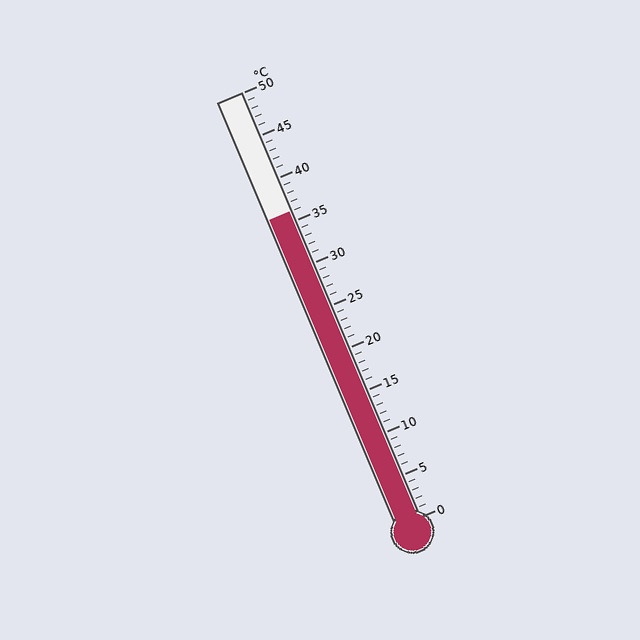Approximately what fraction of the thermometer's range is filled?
The thermometer is filled to approximately 70% of its range.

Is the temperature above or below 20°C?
The temperature is above 20°C.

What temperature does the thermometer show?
The thermometer shows approximately 36°C.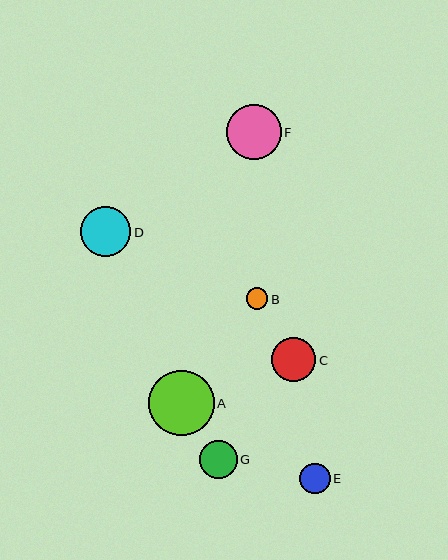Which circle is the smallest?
Circle B is the smallest with a size of approximately 22 pixels.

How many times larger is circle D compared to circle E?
Circle D is approximately 1.6 times the size of circle E.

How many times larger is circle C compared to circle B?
Circle C is approximately 2.0 times the size of circle B.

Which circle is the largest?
Circle A is the largest with a size of approximately 65 pixels.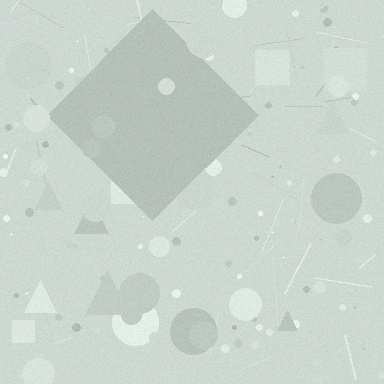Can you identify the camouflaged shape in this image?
The camouflaged shape is a diamond.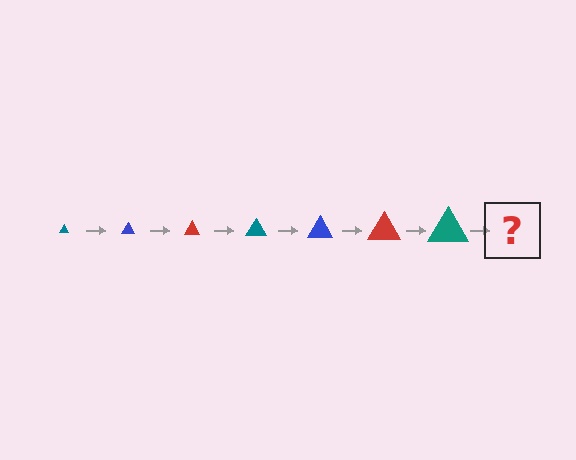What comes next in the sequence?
The next element should be a blue triangle, larger than the previous one.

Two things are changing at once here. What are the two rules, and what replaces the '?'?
The two rules are that the triangle grows larger each step and the color cycles through teal, blue, and red. The '?' should be a blue triangle, larger than the previous one.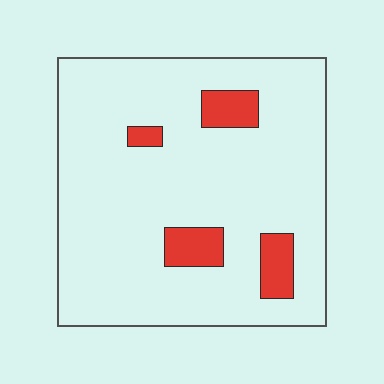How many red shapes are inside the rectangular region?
4.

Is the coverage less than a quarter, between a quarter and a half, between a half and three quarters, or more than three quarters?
Less than a quarter.